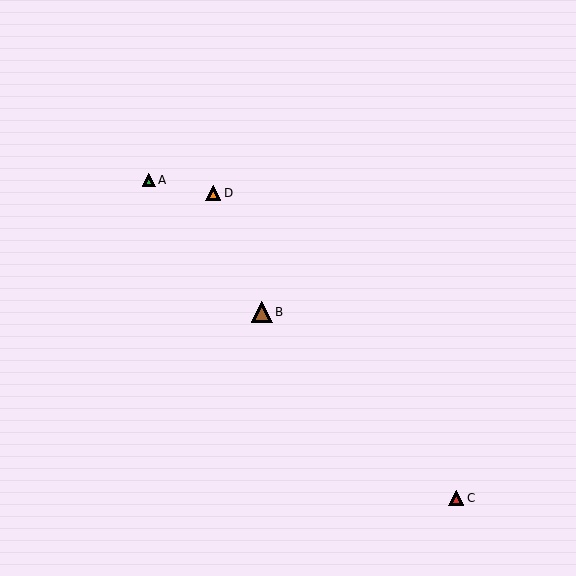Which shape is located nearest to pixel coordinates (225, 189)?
The orange triangle (labeled D) at (213, 193) is nearest to that location.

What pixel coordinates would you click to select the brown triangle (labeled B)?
Click at (262, 312) to select the brown triangle B.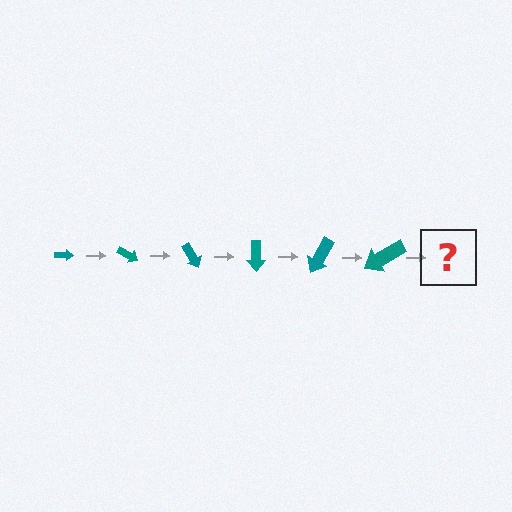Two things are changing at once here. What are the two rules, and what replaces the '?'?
The two rules are that the arrow grows larger each step and it rotates 30 degrees each step. The '?' should be an arrow, larger than the previous one and rotated 180 degrees from the start.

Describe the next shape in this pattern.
It should be an arrow, larger than the previous one and rotated 180 degrees from the start.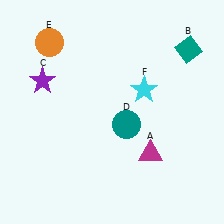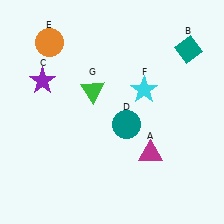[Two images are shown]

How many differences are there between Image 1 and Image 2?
There is 1 difference between the two images.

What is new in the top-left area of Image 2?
A green triangle (G) was added in the top-left area of Image 2.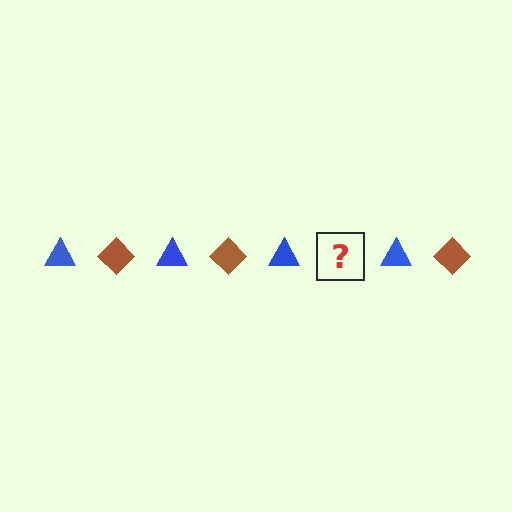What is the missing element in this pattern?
The missing element is a brown diamond.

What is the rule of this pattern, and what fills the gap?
The rule is that the pattern alternates between blue triangle and brown diamond. The gap should be filled with a brown diamond.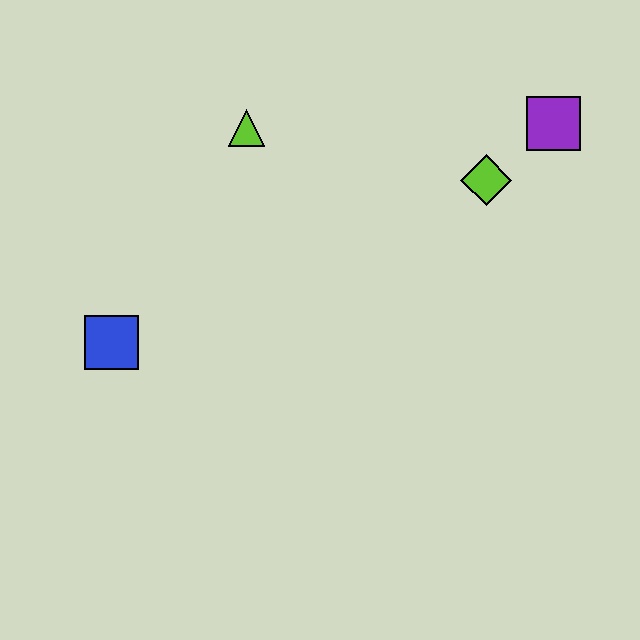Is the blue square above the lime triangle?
No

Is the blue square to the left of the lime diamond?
Yes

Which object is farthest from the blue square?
The purple square is farthest from the blue square.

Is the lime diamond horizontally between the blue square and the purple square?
Yes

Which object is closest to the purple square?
The lime diamond is closest to the purple square.